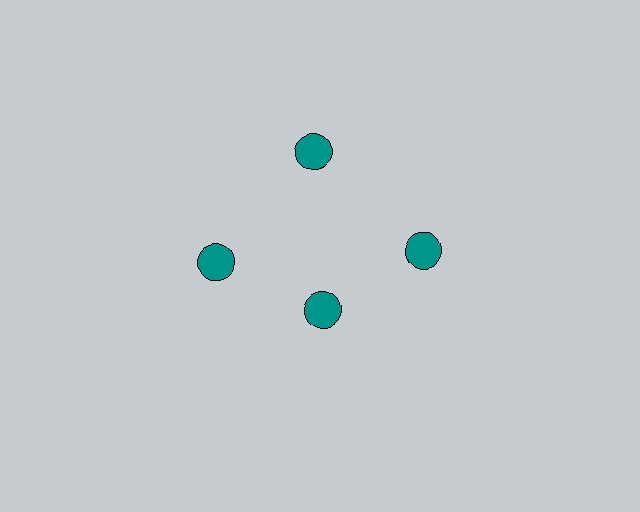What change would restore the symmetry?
The symmetry would be restored by moving it outward, back onto the ring so that all 4 circles sit at equal angles and equal distance from the center.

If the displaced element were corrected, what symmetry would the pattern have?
It would have 4-fold rotational symmetry — the pattern would map onto itself every 90 degrees.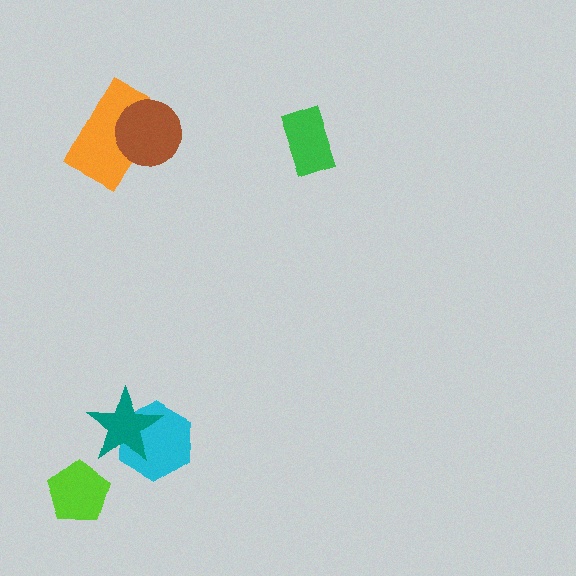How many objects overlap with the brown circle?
1 object overlaps with the brown circle.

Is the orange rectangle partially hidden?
Yes, it is partially covered by another shape.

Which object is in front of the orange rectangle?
The brown circle is in front of the orange rectangle.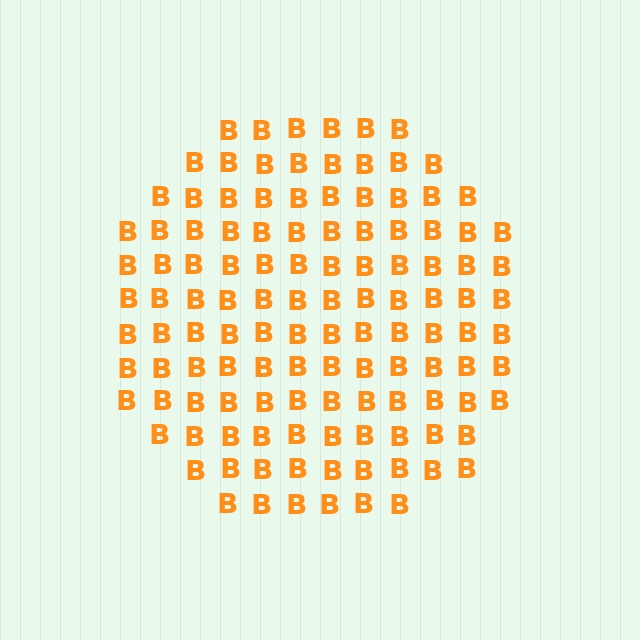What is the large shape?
The large shape is a circle.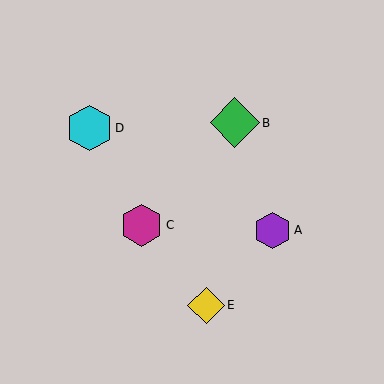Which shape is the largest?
The green diamond (labeled B) is the largest.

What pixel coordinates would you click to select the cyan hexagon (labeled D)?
Click at (90, 128) to select the cyan hexagon D.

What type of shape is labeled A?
Shape A is a purple hexagon.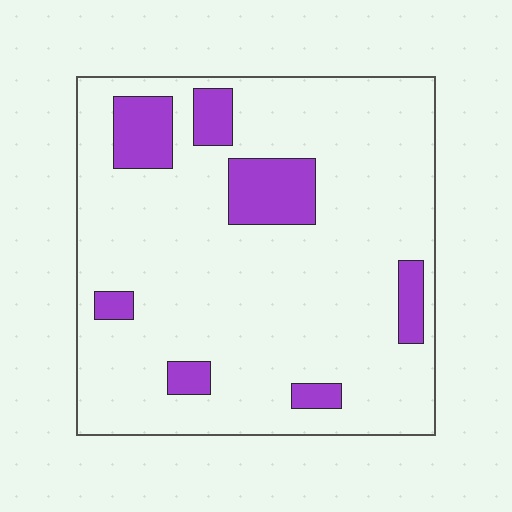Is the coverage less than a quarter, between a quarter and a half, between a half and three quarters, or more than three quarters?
Less than a quarter.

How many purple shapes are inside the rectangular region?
7.